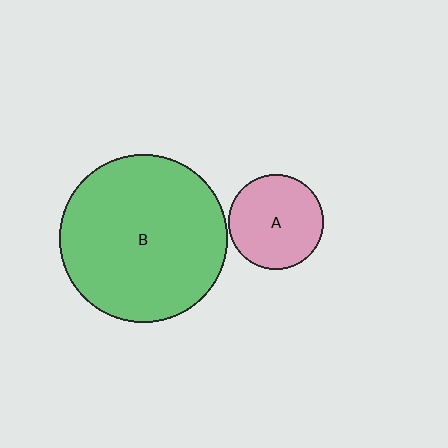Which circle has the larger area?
Circle B (green).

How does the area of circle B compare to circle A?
Approximately 3.1 times.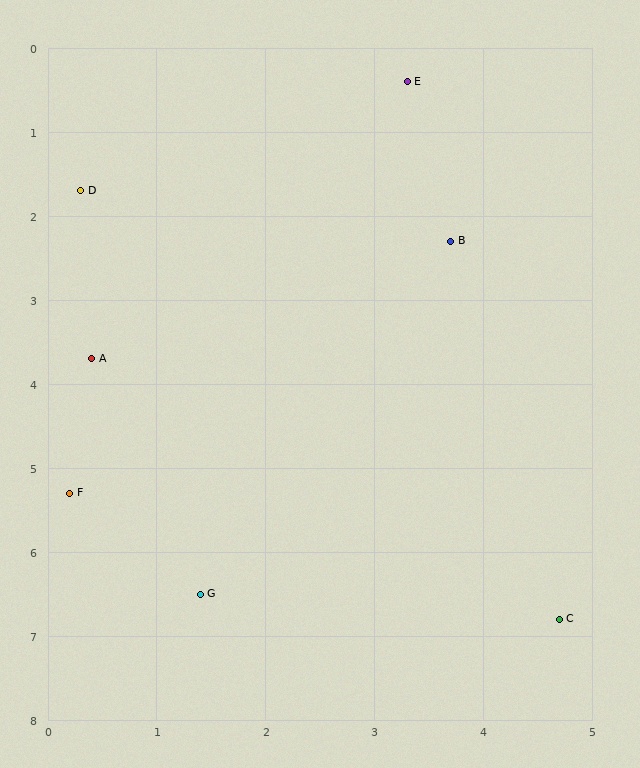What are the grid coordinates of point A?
Point A is at approximately (0.4, 3.7).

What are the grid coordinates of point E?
Point E is at approximately (3.3, 0.4).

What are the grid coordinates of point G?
Point G is at approximately (1.4, 6.5).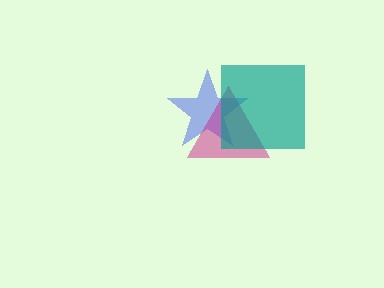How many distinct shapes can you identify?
There are 3 distinct shapes: a blue star, a magenta triangle, a teal square.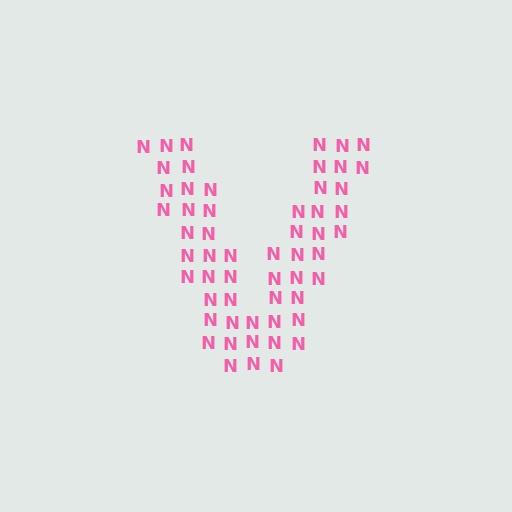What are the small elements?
The small elements are letter N's.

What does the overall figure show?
The overall figure shows the letter V.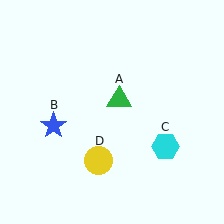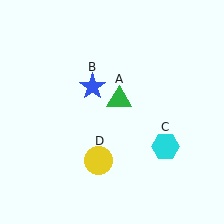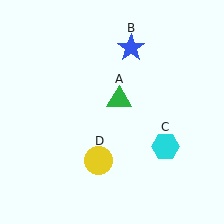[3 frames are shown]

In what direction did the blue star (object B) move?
The blue star (object B) moved up and to the right.